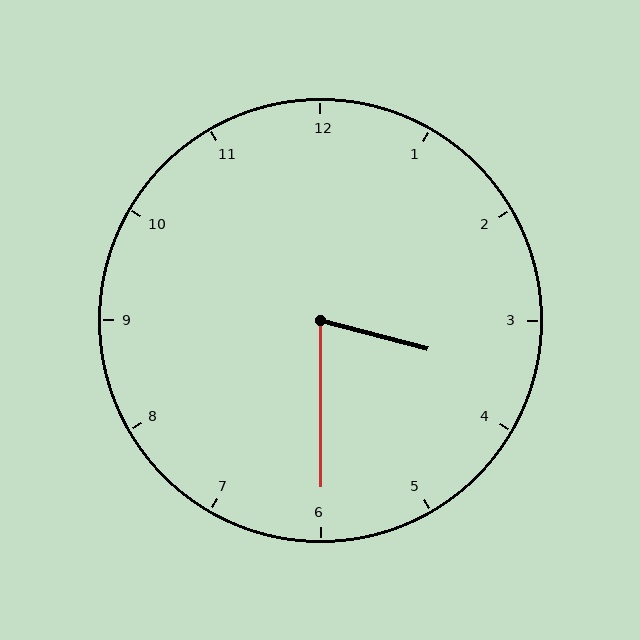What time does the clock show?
3:30.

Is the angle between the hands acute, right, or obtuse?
It is acute.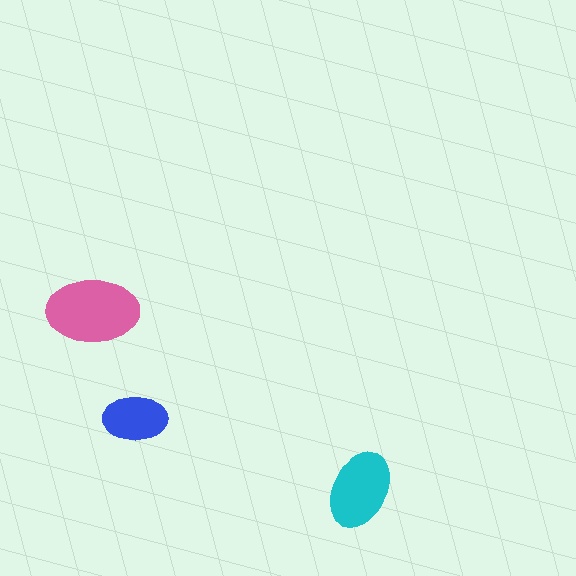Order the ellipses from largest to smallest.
the pink one, the cyan one, the blue one.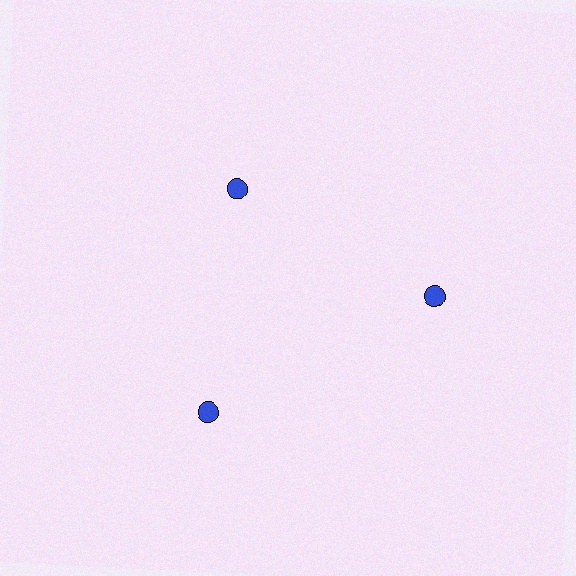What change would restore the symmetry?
The symmetry would be restored by moving it outward, back onto the ring so that all 3 circles sit at equal angles and equal distance from the center.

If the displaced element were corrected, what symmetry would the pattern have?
It would have 3-fold rotational symmetry — the pattern would map onto itself every 120 degrees.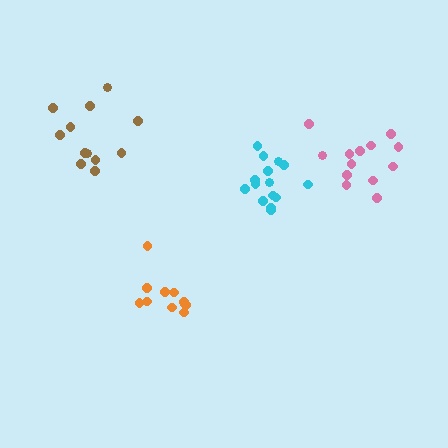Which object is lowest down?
The orange cluster is bottommost.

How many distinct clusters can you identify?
There are 4 distinct clusters.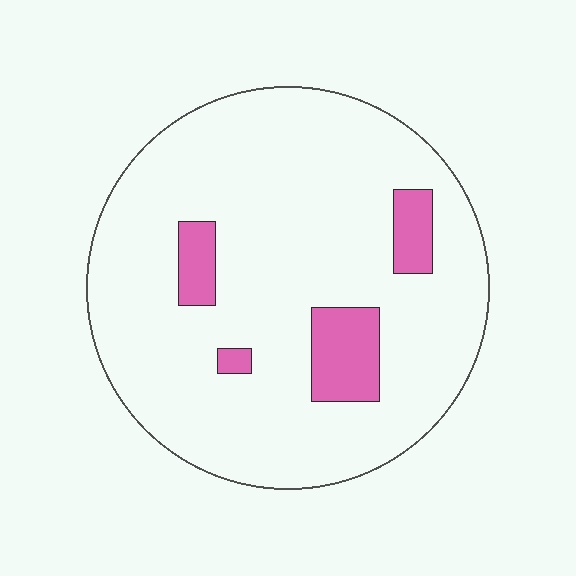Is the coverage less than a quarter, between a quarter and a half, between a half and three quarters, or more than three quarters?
Less than a quarter.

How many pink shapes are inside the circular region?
4.